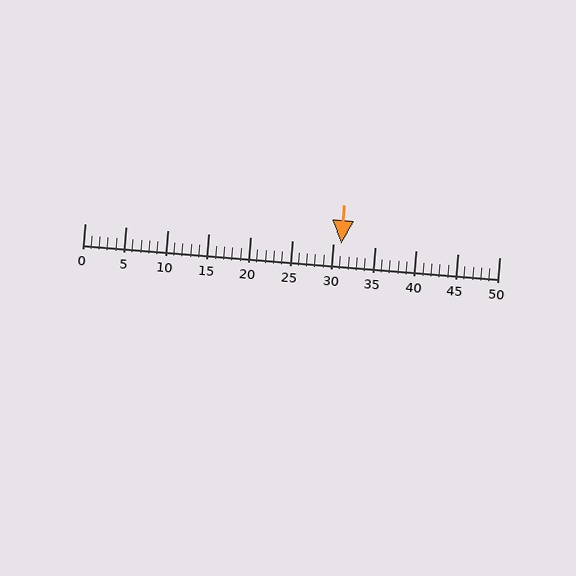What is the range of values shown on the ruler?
The ruler shows values from 0 to 50.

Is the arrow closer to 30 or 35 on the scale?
The arrow is closer to 30.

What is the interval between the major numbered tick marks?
The major tick marks are spaced 5 units apart.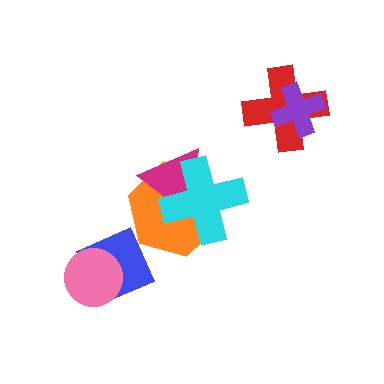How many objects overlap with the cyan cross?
2 objects overlap with the cyan cross.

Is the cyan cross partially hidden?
No, no other shape covers it.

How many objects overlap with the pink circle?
1 object overlaps with the pink circle.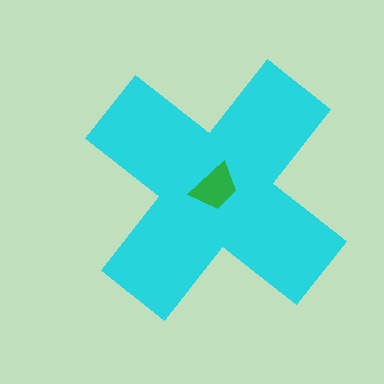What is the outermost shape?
The cyan cross.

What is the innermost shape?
The green trapezoid.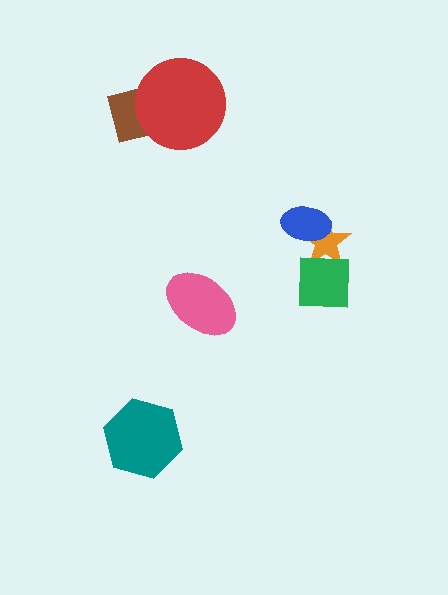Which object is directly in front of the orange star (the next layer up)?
The green square is directly in front of the orange star.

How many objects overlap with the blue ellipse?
1 object overlaps with the blue ellipse.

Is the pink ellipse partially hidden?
No, no other shape covers it.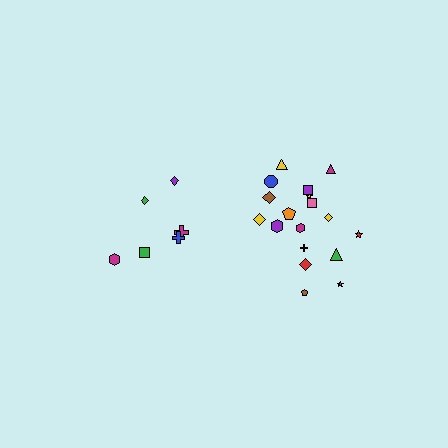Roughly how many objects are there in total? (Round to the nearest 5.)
Roughly 25 objects in total.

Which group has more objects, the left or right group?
The right group.